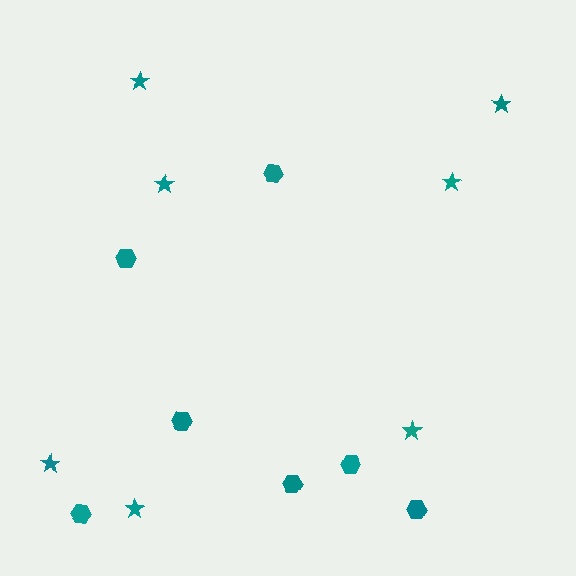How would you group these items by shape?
There are 2 groups: one group of hexagons (7) and one group of stars (7).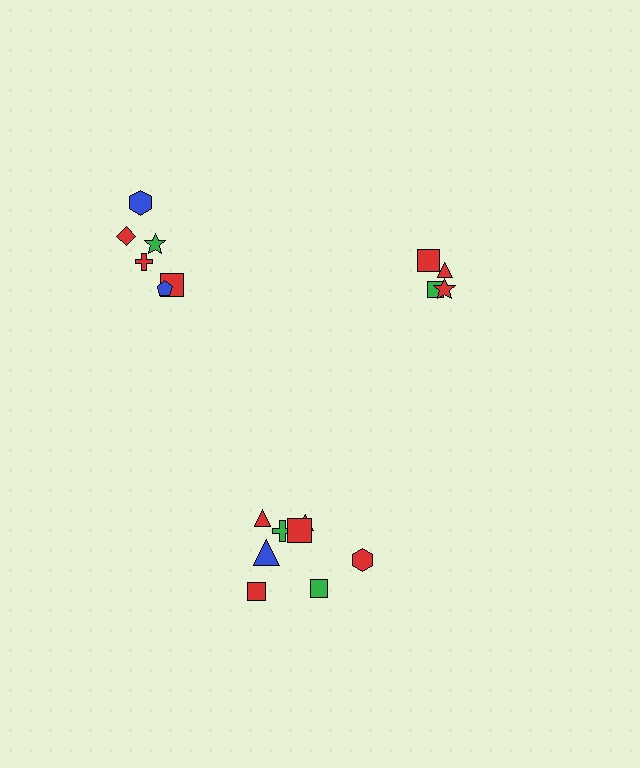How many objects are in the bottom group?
There are 8 objects.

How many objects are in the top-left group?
There are 6 objects.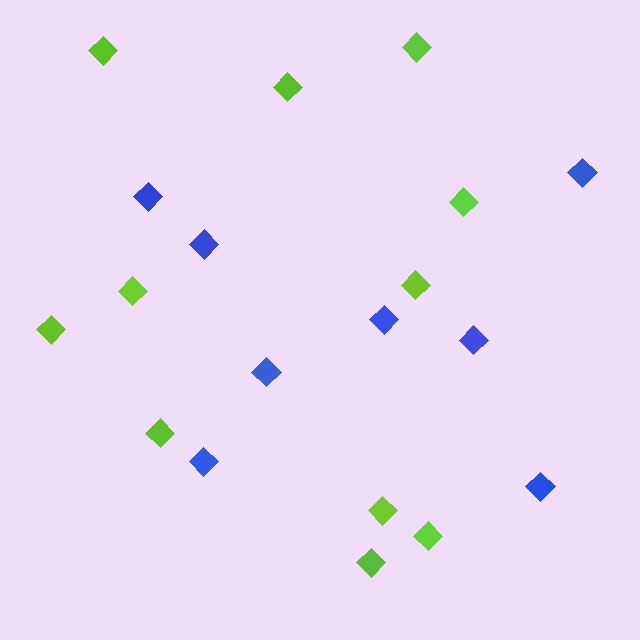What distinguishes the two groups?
There are 2 groups: one group of blue diamonds (8) and one group of lime diamonds (11).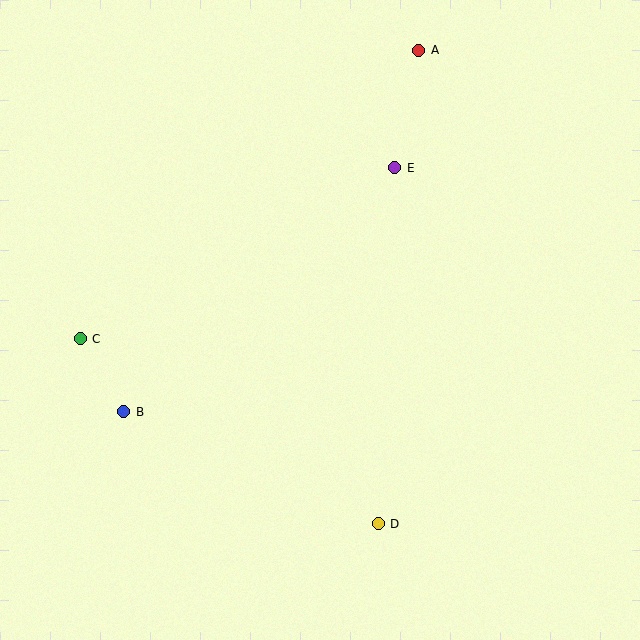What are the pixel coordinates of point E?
Point E is at (395, 168).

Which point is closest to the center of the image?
Point E at (395, 168) is closest to the center.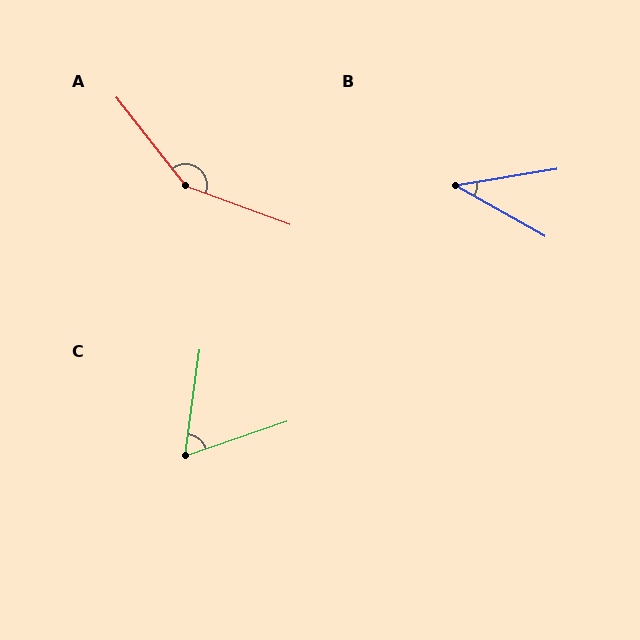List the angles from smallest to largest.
B (39°), C (63°), A (148°).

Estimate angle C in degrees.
Approximately 63 degrees.